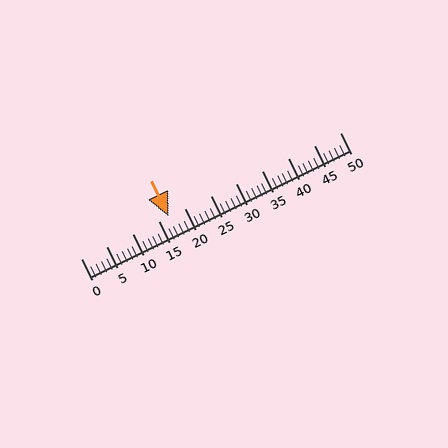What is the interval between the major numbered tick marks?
The major tick marks are spaced 5 units apart.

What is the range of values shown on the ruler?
The ruler shows values from 0 to 50.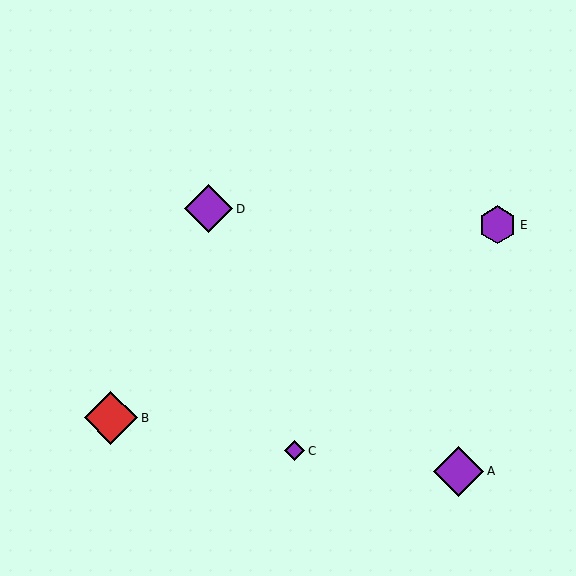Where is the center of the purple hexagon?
The center of the purple hexagon is at (498, 225).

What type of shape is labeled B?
Shape B is a red diamond.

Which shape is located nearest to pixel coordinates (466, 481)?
The purple diamond (labeled A) at (459, 471) is nearest to that location.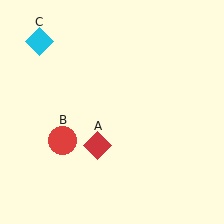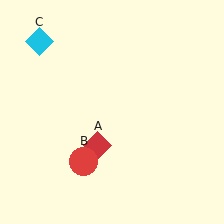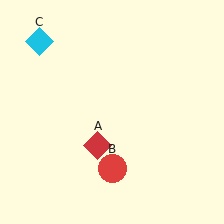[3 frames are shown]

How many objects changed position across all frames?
1 object changed position: red circle (object B).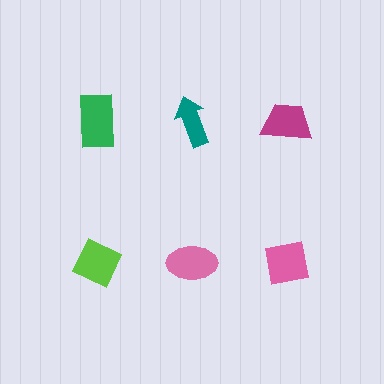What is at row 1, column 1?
A green rectangle.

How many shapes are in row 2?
3 shapes.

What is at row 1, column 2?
A teal arrow.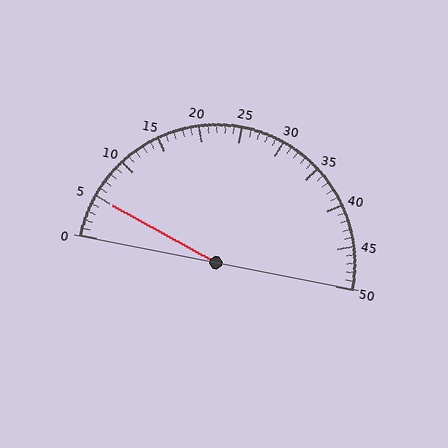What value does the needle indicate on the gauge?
The needle indicates approximately 5.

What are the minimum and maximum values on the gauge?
The gauge ranges from 0 to 50.